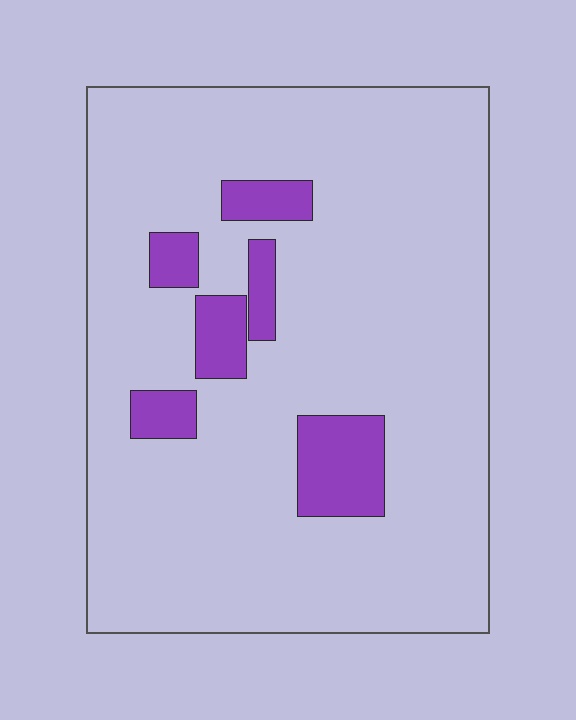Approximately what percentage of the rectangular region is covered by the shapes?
Approximately 10%.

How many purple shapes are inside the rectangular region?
6.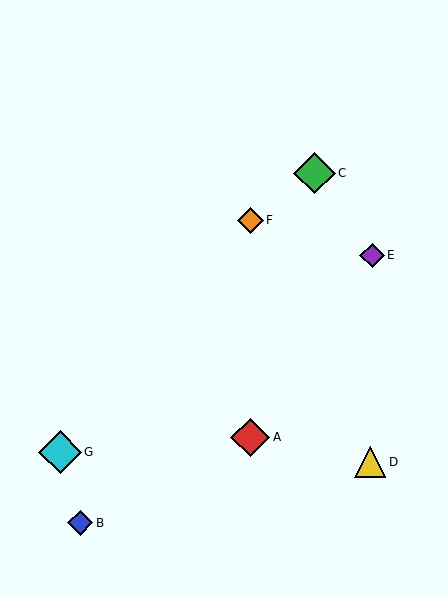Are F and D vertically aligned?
No, F is at x≈250 and D is at x≈370.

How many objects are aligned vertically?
2 objects (A, F) are aligned vertically.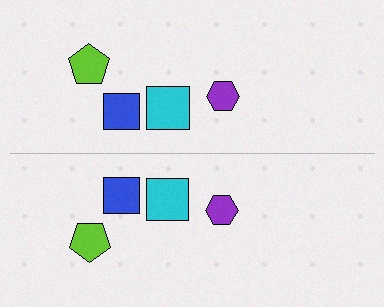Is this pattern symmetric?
Yes, this pattern has bilateral (reflection) symmetry.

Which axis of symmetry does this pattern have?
The pattern has a horizontal axis of symmetry running through the center of the image.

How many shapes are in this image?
There are 8 shapes in this image.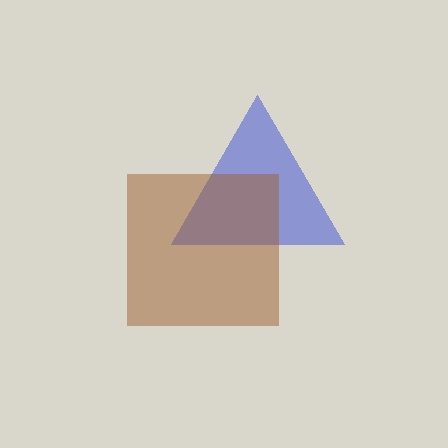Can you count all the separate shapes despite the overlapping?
Yes, there are 2 separate shapes.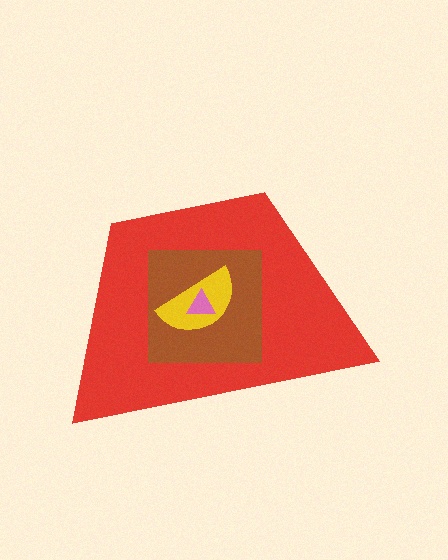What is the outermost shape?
The red trapezoid.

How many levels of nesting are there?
4.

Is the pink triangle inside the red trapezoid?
Yes.